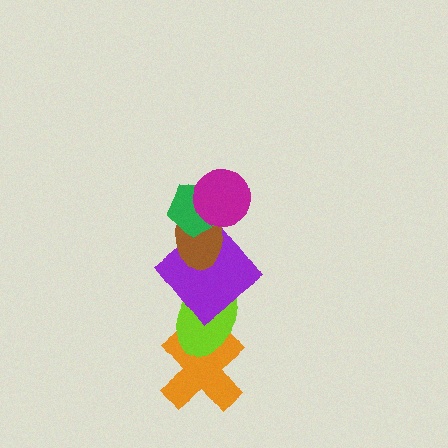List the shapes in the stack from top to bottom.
From top to bottom: the magenta circle, the green pentagon, the brown ellipse, the purple diamond, the lime ellipse, the orange cross.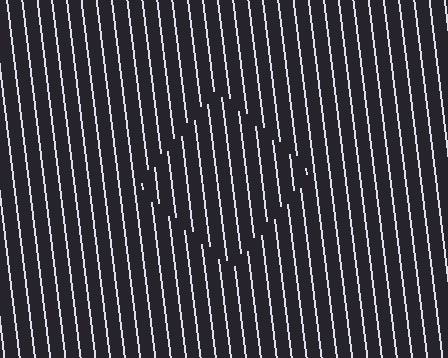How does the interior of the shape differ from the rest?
The interior of the shape contains the same grating, shifted by half a period — the contour is defined by the phase discontinuity where line-ends from the inner and outer gratings abut.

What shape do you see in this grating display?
An illusory square. The interior of the shape contains the same grating, shifted by half a period — the contour is defined by the phase discontinuity where line-ends from the inner and outer gratings abut.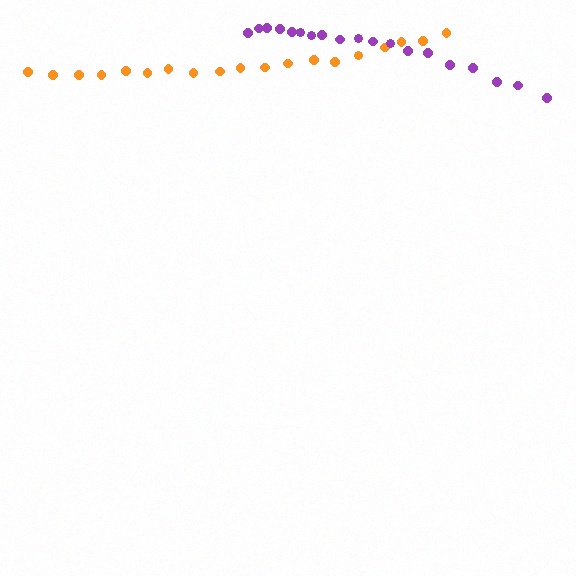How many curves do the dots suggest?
There are 2 distinct paths.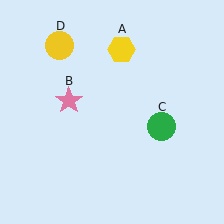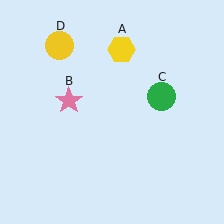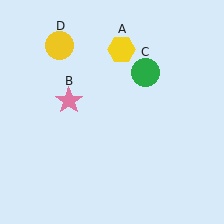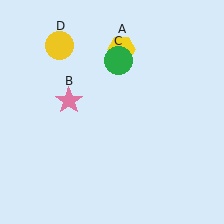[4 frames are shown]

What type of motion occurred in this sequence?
The green circle (object C) rotated counterclockwise around the center of the scene.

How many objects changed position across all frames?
1 object changed position: green circle (object C).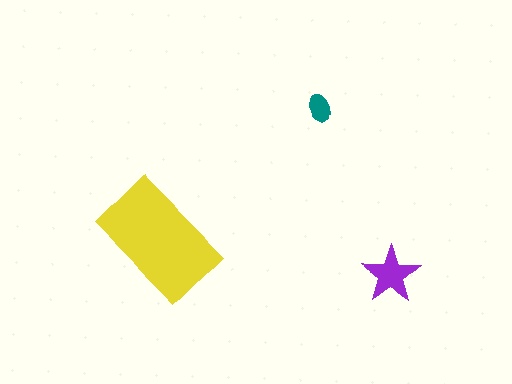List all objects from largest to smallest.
The yellow rectangle, the purple star, the teal ellipse.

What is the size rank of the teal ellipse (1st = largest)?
3rd.